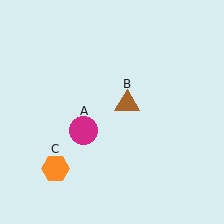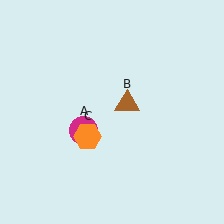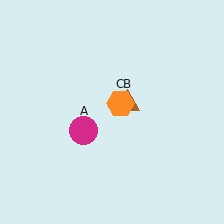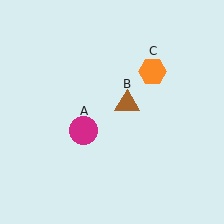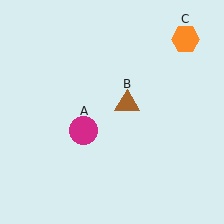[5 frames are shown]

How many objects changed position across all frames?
1 object changed position: orange hexagon (object C).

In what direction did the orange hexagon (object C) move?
The orange hexagon (object C) moved up and to the right.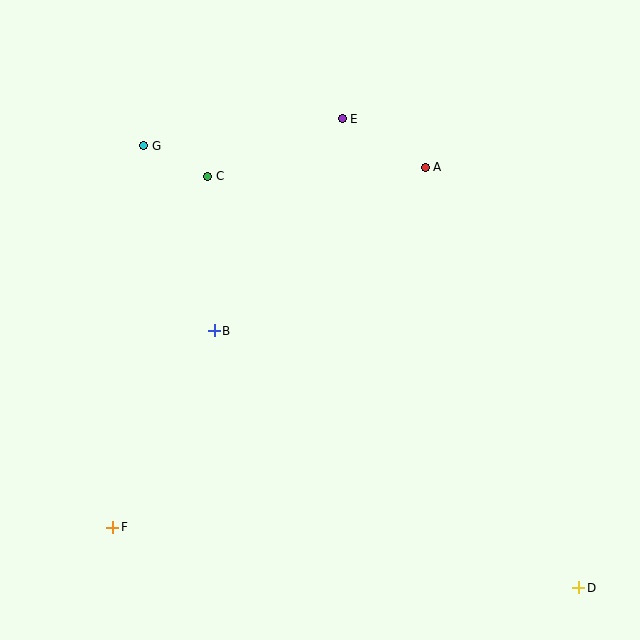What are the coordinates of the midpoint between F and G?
The midpoint between F and G is at (128, 337).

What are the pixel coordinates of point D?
Point D is at (579, 588).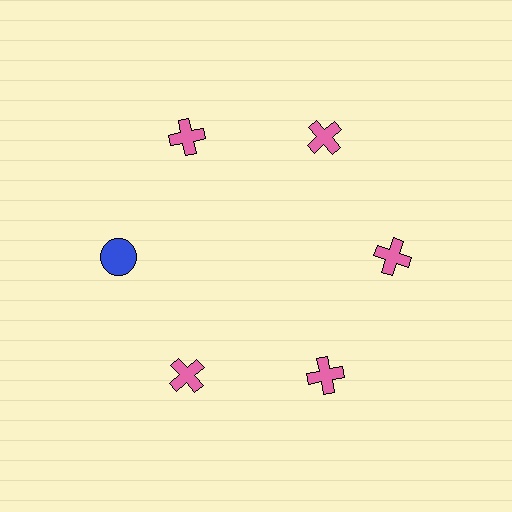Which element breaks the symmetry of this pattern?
The blue circle at roughly the 9 o'clock position breaks the symmetry. All other shapes are pink crosses.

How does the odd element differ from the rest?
It differs in both color (blue instead of pink) and shape (circle instead of cross).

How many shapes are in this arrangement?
There are 6 shapes arranged in a ring pattern.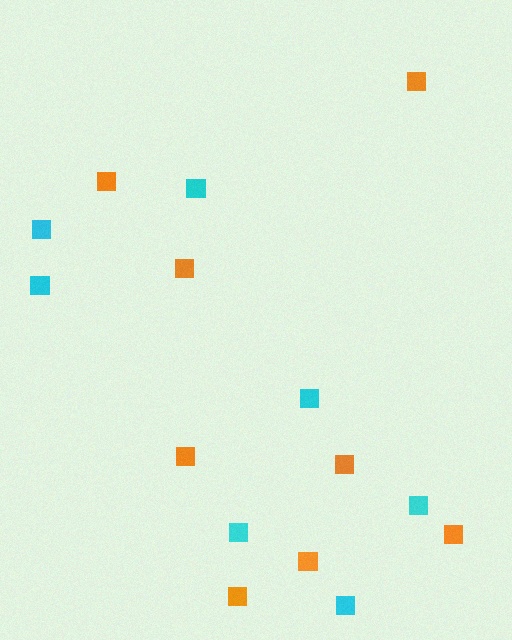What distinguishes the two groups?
There are 2 groups: one group of orange squares (8) and one group of cyan squares (7).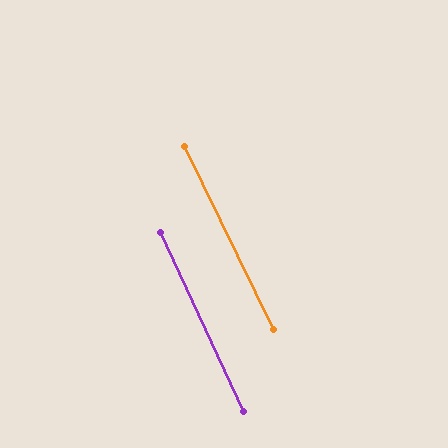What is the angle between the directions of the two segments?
Approximately 1 degree.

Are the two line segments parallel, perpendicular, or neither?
Parallel — their directions differ by only 0.8°.